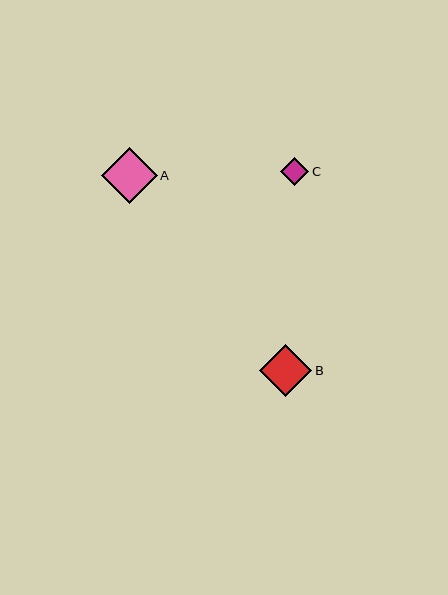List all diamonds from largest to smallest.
From largest to smallest: A, B, C.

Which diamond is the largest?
Diamond A is the largest with a size of approximately 56 pixels.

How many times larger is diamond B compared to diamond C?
Diamond B is approximately 1.9 times the size of diamond C.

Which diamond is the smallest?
Diamond C is the smallest with a size of approximately 28 pixels.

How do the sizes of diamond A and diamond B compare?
Diamond A and diamond B are approximately the same size.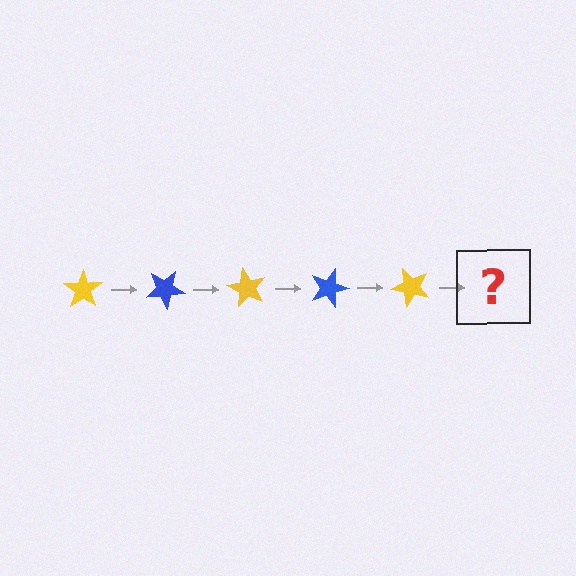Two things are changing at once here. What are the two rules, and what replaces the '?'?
The two rules are that it rotates 30 degrees each step and the color cycles through yellow and blue. The '?' should be a blue star, rotated 150 degrees from the start.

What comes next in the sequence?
The next element should be a blue star, rotated 150 degrees from the start.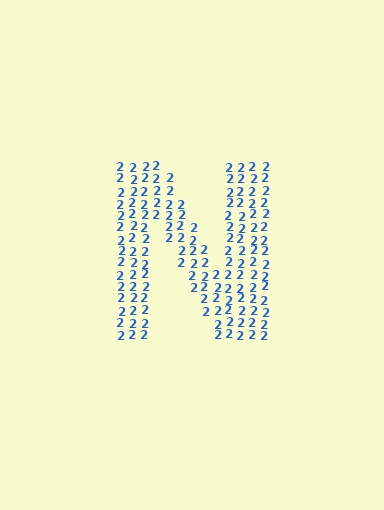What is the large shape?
The large shape is the letter N.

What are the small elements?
The small elements are digit 2's.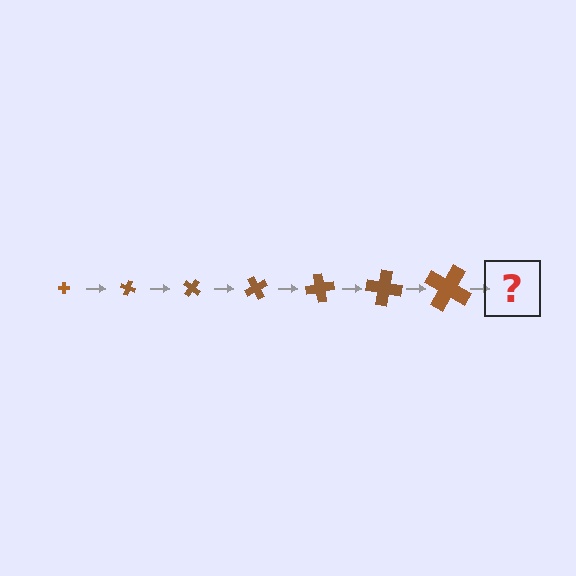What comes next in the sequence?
The next element should be a cross, larger than the previous one and rotated 140 degrees from the start.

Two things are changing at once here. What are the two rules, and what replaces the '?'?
The two rules are that the cross grows larger each step and it rotates 20 degrees each step. The '?' should be a cross, larger than the previous one and rotated 140 degrees from the start.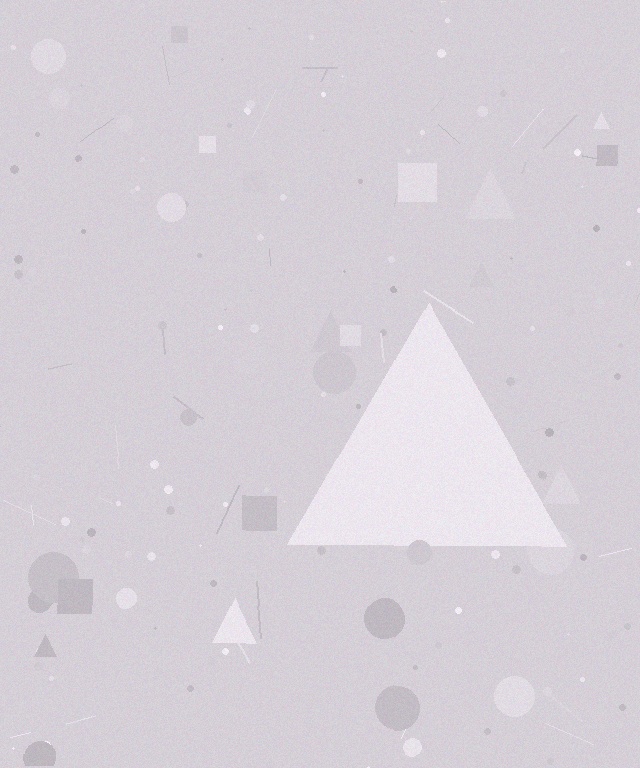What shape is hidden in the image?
A triangle is hidden in the image.